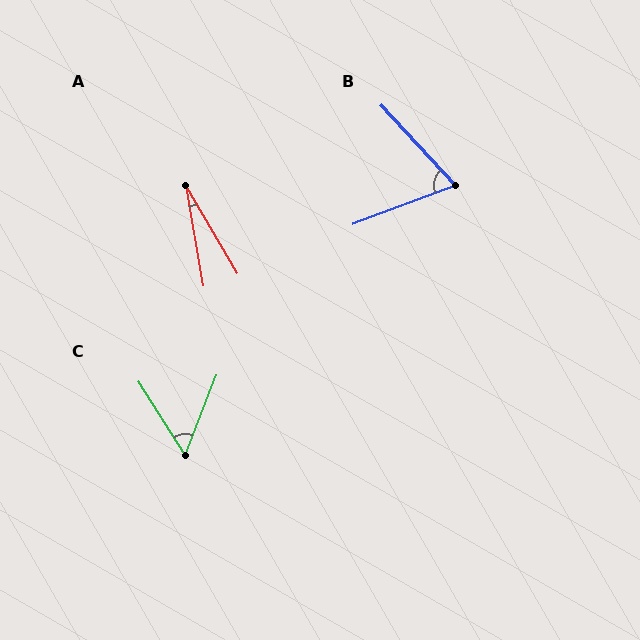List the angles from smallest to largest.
A (21°), C (54°), B (68°).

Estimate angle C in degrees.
Approximately 54 degrees.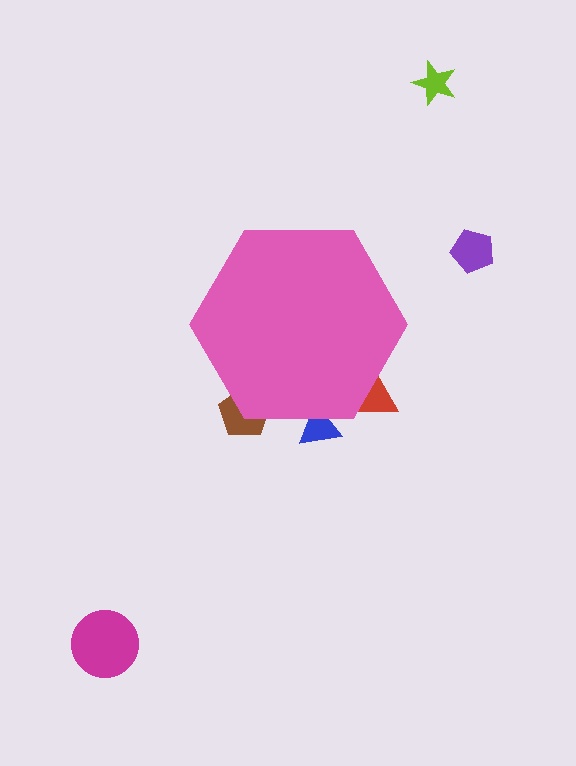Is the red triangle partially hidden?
Yes, the red triangle is partially hidden behind the pink hexagon.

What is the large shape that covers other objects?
A pink hexagon.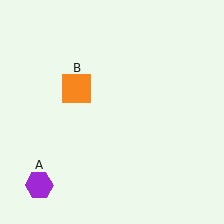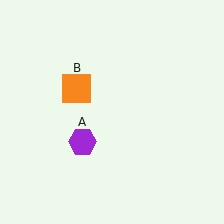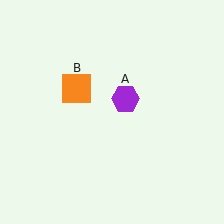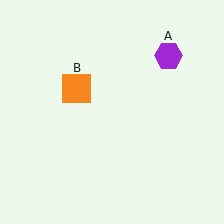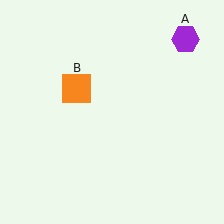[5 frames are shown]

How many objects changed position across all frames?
1 object changed position: purple hexagon (object A).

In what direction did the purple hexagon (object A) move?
The purple hexagon (object A) moved up and to the right.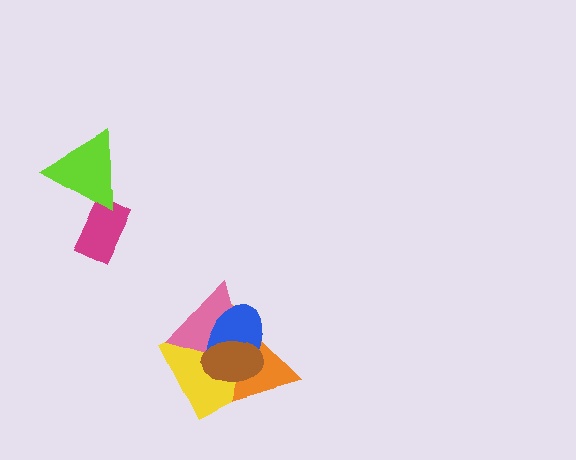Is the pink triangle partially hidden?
Yes, it is partially covered by another shape.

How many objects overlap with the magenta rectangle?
1 object overlaps with the magenta rectangle.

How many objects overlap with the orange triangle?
4 objects overlap with the orange triangle.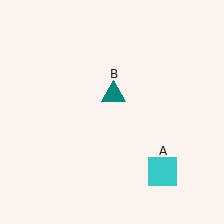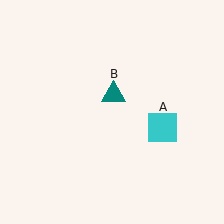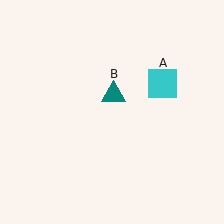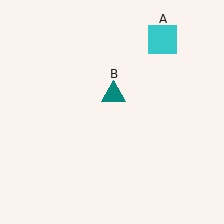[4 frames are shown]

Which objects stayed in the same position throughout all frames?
Teal triangle (object B) remained stationary.